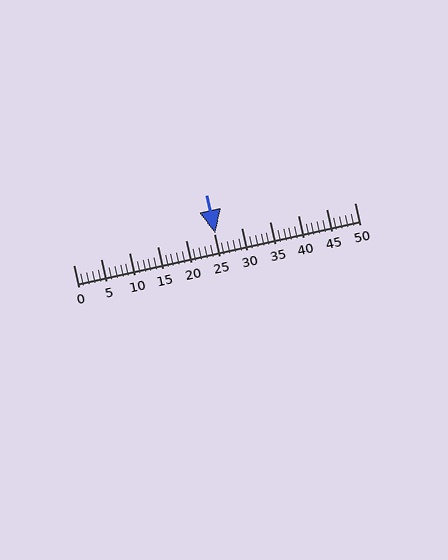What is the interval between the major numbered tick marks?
The major tick marks are spaced 5 units apart.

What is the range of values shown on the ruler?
The ruler shows values from 0 to 50.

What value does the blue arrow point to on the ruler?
The blue arrow points to approximately 25.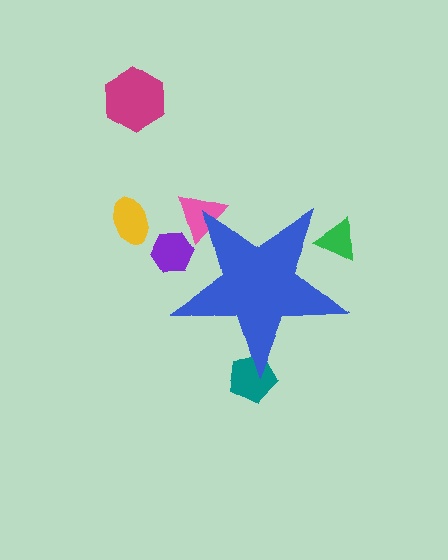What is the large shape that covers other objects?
A blue star.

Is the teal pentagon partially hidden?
Yes, the teal pentagon is partially hidden behind the blue star.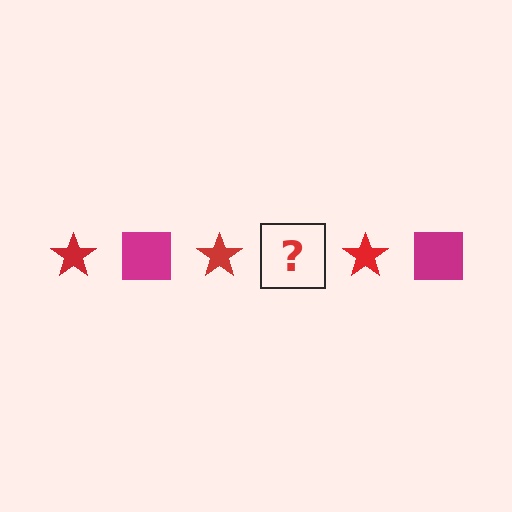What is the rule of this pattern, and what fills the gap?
The rule is that the pattern alternates between red star and magenta square. The gap should be filled with a magenta square.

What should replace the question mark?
The question mark should be replaced with a magenta square.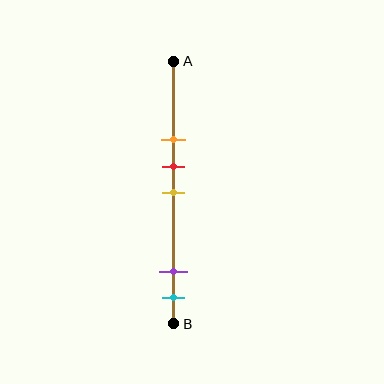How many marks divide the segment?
There are 5 marks dividing the segment.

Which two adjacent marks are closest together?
The red and yellow marks are the closest adjacent pair.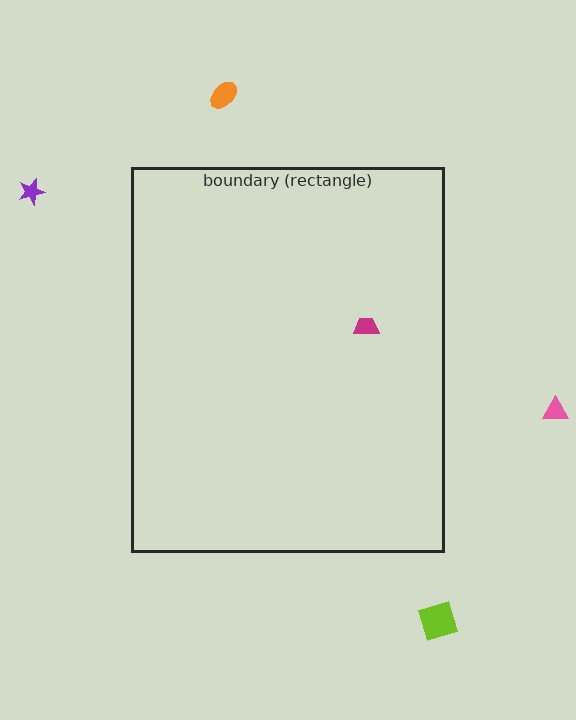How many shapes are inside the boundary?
1 inside, 4 outside.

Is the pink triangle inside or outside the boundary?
Outside.